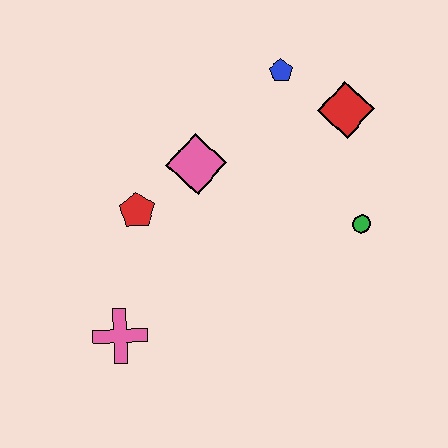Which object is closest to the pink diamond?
The red pentagon is closest to the pink diamond.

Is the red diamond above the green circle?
Yes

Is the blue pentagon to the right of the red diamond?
No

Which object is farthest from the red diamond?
The pink cross is farthest from the red diamond.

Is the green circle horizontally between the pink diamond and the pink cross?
No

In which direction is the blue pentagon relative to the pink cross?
The blue pentagon is above the pink cross.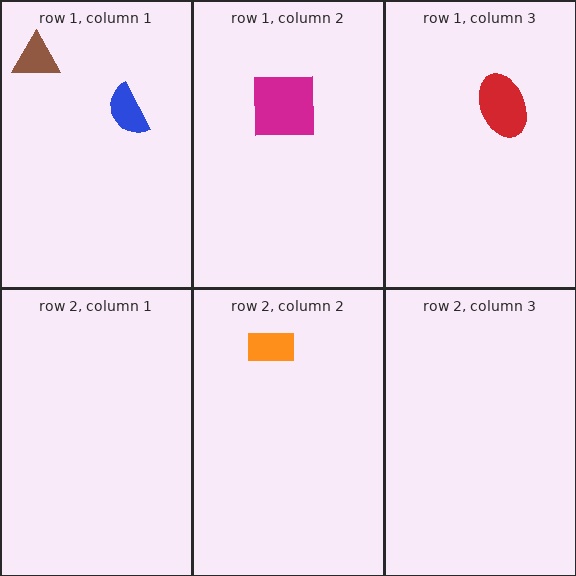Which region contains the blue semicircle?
The row 1, column 1 region.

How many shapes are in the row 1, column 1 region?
2.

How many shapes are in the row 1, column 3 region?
1.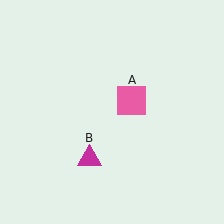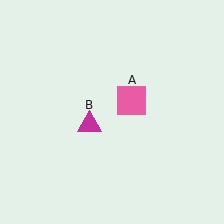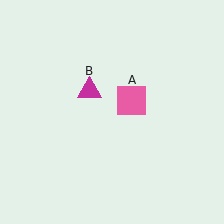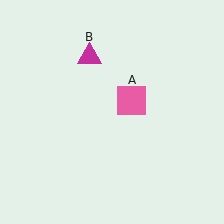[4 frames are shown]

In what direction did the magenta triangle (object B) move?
The magenta triangle (object B) moved up.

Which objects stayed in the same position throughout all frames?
Pink square (object A) remained stationary.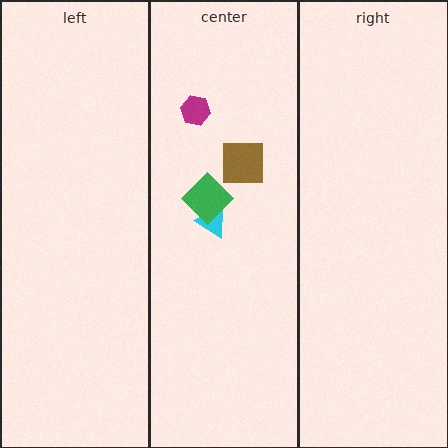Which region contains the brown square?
The center region.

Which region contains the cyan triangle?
The center region.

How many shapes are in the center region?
4.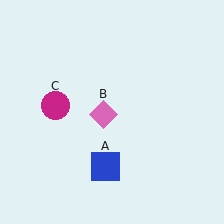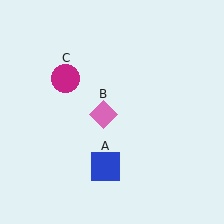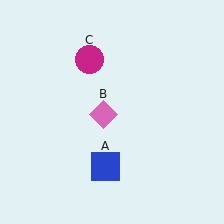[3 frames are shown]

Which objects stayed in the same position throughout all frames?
Blue square (object A) and pink diamond (object B) remained stationary.